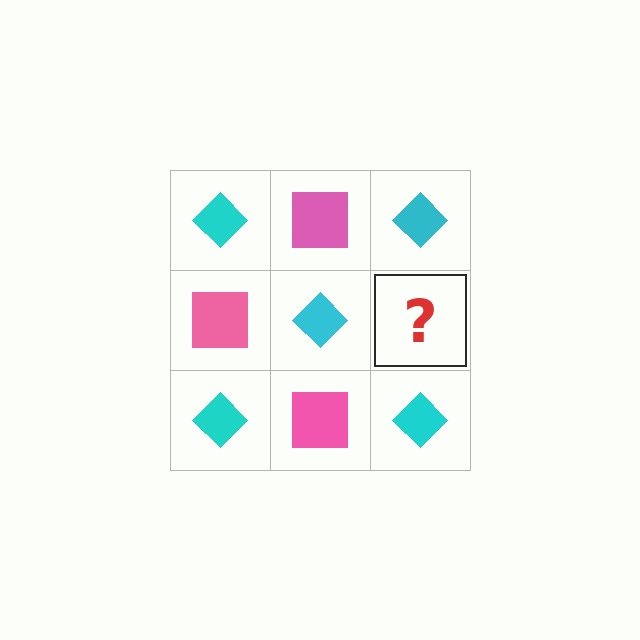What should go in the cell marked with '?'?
The missing cell should contain a pink square.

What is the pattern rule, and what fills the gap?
The rule is that it alternates cyan diamond and pink square in a checkerboard pattern. The gap should be filled with a pink square.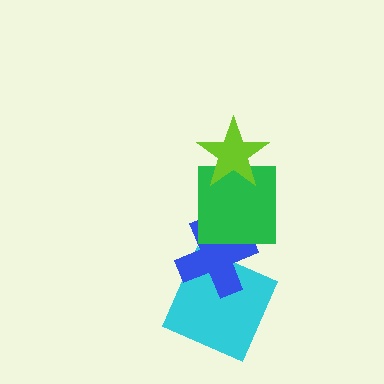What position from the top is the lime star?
The lime star is 1st from the top.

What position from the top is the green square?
The green square is 2nd from the top.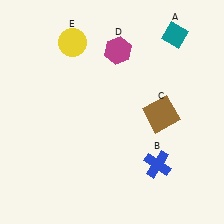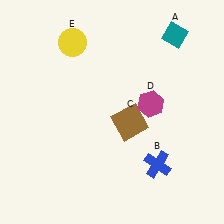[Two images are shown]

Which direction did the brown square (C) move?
The brown square (C) moved left.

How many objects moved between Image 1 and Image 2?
2 objects moved between the two images.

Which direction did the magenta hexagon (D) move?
The magenta hexagon (D) moved down.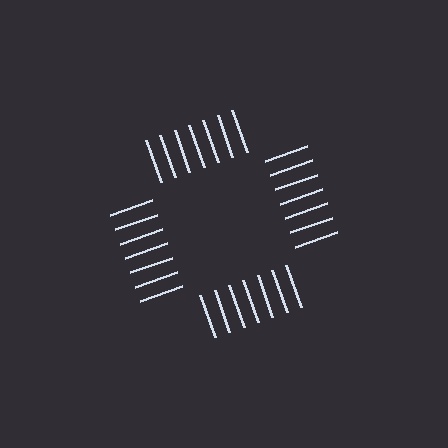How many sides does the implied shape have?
4 sides — the line-ends trace a square.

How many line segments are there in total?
28 — 7 along each of the 4 edges.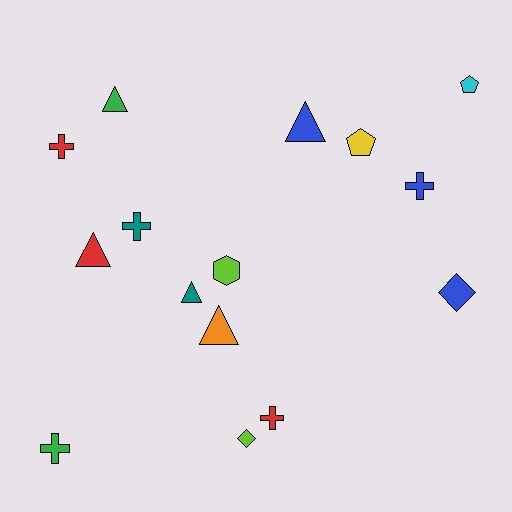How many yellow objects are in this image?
There is 1 yellow object.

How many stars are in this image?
There are no stars.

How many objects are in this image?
There are 15 objects.